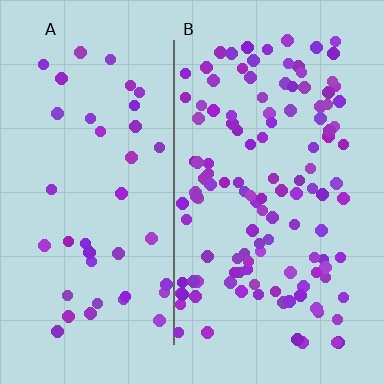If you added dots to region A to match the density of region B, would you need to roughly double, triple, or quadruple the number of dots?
Approximately triple.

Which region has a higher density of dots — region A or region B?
B (the right).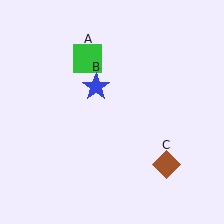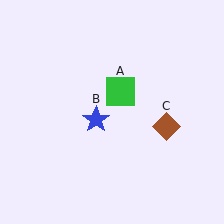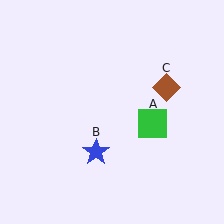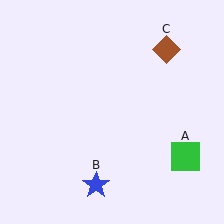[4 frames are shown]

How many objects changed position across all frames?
3 objects changed position: green square (object A), blue star (object B), brown diamond (object C).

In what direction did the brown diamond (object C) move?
The brown diamond (object C) moved up.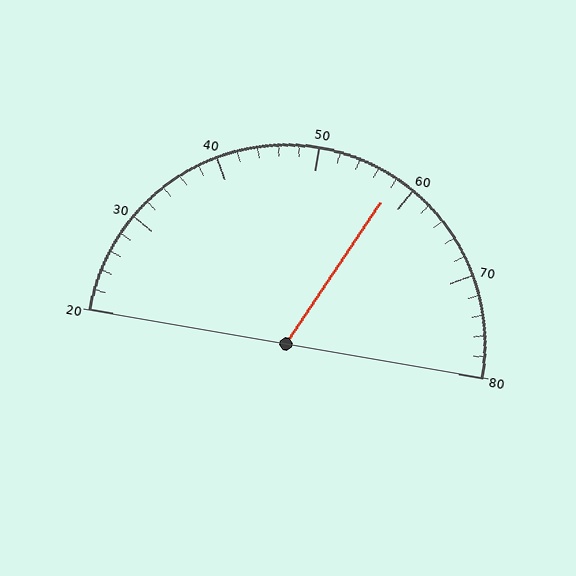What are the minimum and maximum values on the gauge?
The gauge ranges from 20 to 80.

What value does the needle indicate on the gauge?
The needle indicates approximately 58.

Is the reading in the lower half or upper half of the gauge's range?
The reading is in the upper half of the range (20 to 80).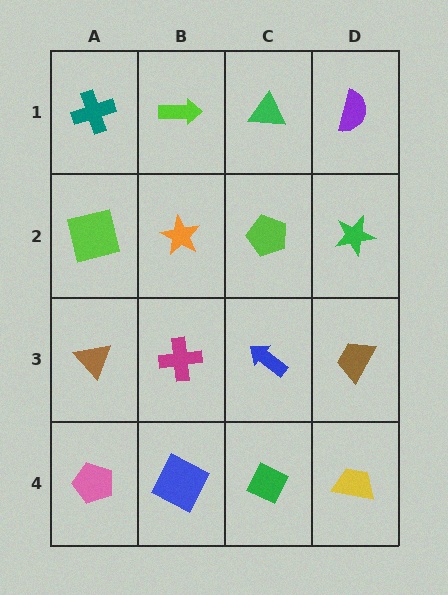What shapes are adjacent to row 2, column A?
A teal cross (row 1, column A), a brown triangle (row 3, column A), an orange star (row 2, column B).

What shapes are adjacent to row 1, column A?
A lime square (row 2, column A), a lime arrow (row 1, column B).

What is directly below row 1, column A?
A lime square.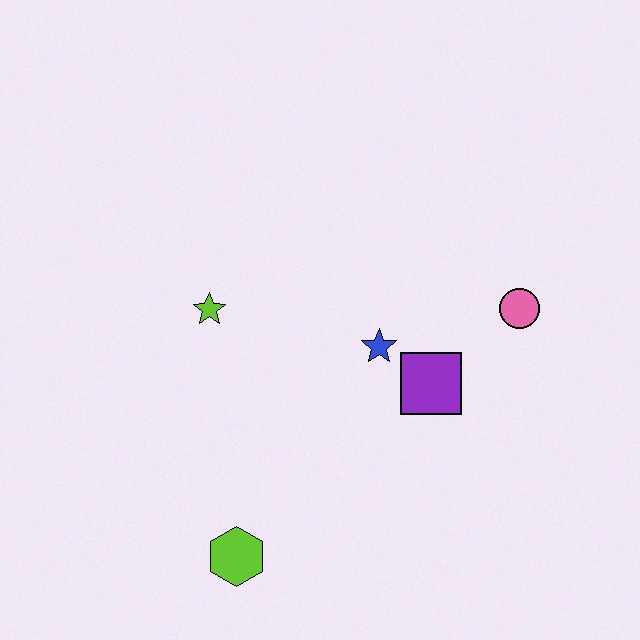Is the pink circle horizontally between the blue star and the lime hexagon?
No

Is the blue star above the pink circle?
No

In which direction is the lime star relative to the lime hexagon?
The lime star is above the lime hexagon.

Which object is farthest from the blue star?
The lime hexagon is farthest from the blue star.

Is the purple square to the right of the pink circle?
No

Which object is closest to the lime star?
The blue star is closest to the lime star.